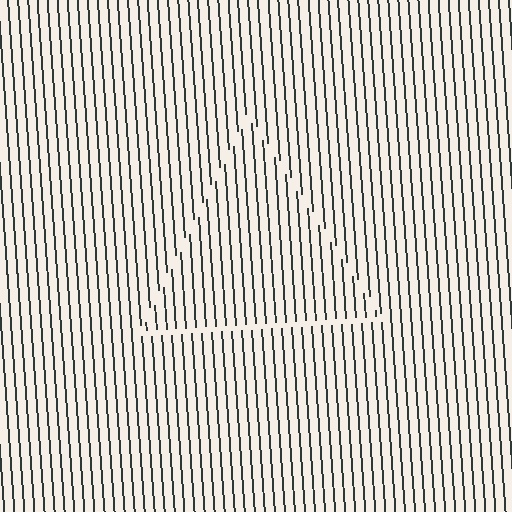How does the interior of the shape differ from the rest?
The interior of the shape contains the same grating, shifted by half a period — the contour is defined by the phase discontinuity where line-ends from the inner and outer gratings abut.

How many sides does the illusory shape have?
3 sides — the line-ends trace a triangle.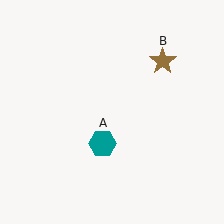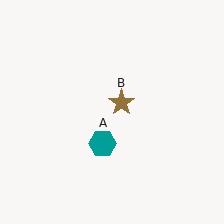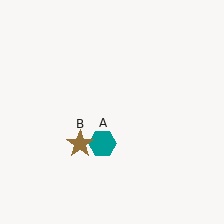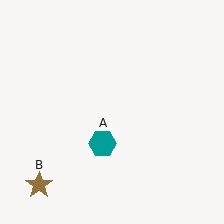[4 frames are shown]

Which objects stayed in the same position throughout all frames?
Teal hexagon (object A) remained stationary.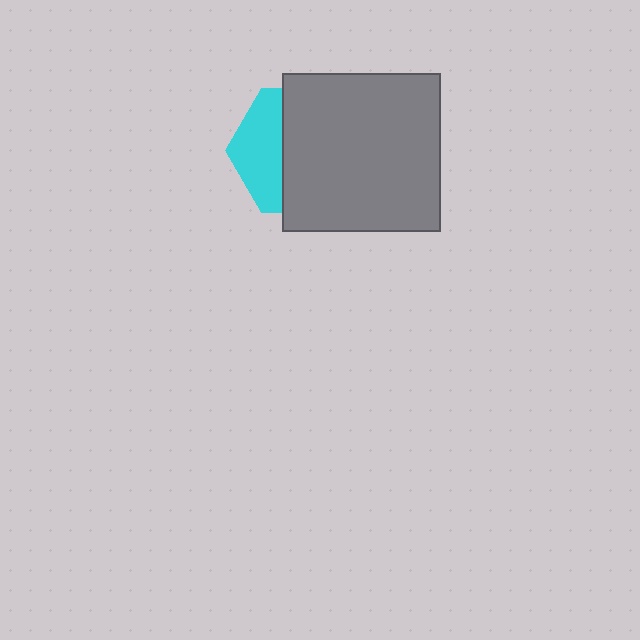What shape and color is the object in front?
The object in front is a gray square.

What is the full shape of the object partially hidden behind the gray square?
The partially hidden object is a cyan hexagon.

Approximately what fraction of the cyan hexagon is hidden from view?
Roughly 64% of the cyan hexagon is hidden behind the gray square.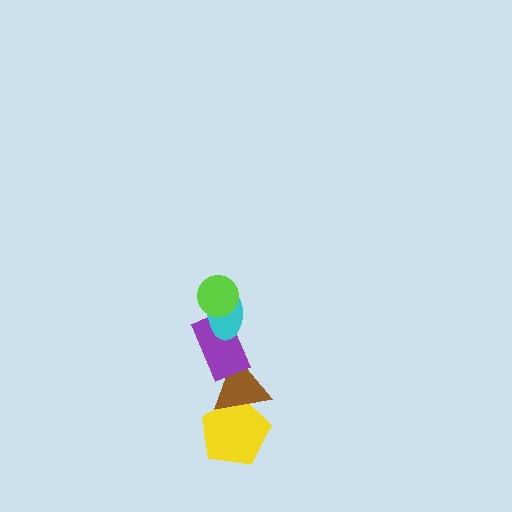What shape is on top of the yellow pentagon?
The brown triangle is on top of the yellow pentagon.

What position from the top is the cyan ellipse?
The cyan ellipse is 2nd from the top.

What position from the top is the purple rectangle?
The purple rectangle is 3rd from the top.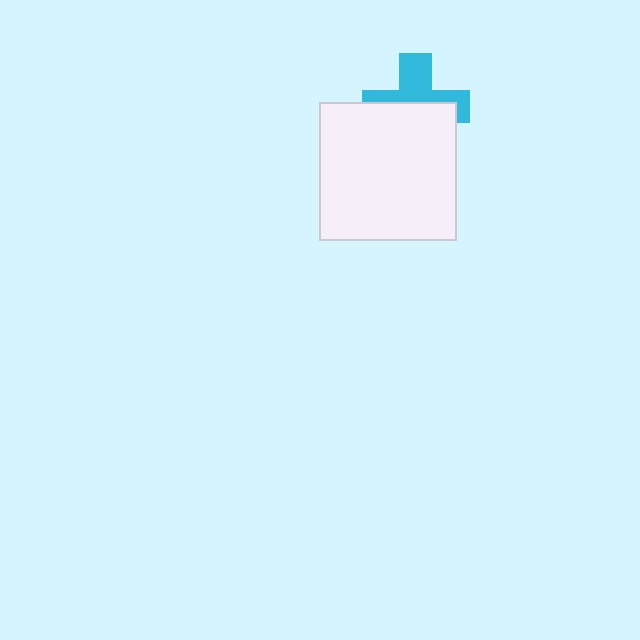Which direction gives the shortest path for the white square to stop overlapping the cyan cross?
Moving down gives the shortest separation.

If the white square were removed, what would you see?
You would see the complete cyan cross.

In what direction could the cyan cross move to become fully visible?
The cyan cross could move up. That would shift it out from behind the white square entirely.